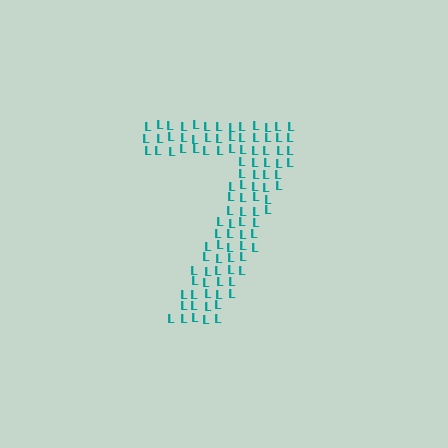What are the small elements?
The small elements are letter L's.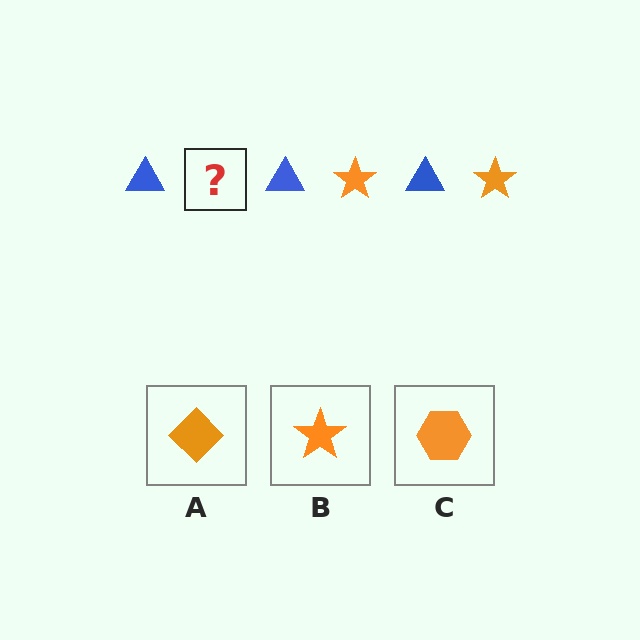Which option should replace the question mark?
Option B.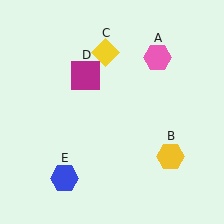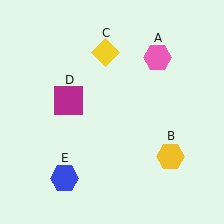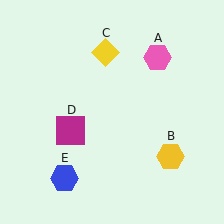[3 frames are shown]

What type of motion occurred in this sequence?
The magenta square (object D) rotated counterclockwise around the center of the scene.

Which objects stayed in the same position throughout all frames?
Pink hexagon (object A) and yellow hexagon (object B) and yellow diamond (object C) and blue hexagon (object E) remained stationary.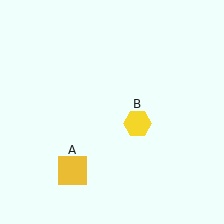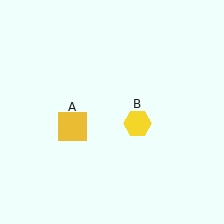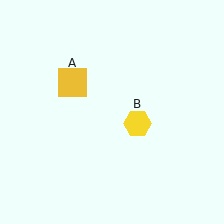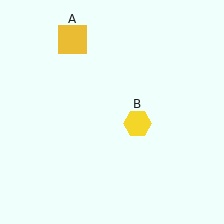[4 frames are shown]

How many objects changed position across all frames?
1 object changed position: yellow square (object A).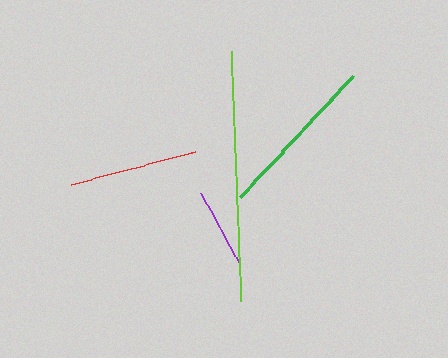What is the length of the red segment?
The red segment is approximately 129 pixels long.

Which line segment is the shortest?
The purple line is the shortest at approximately 79 pixels.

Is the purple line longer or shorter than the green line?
The green line is longer than the purple line.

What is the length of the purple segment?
The purple segment is approximately 79 pixels long.